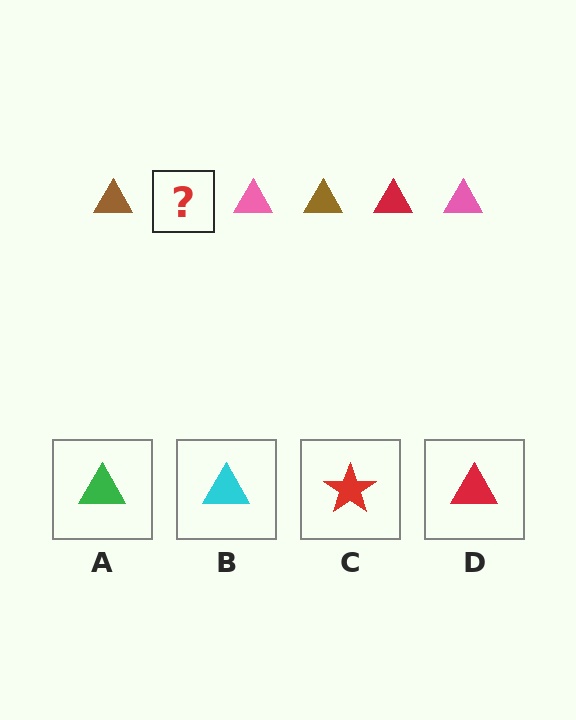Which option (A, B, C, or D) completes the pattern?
D.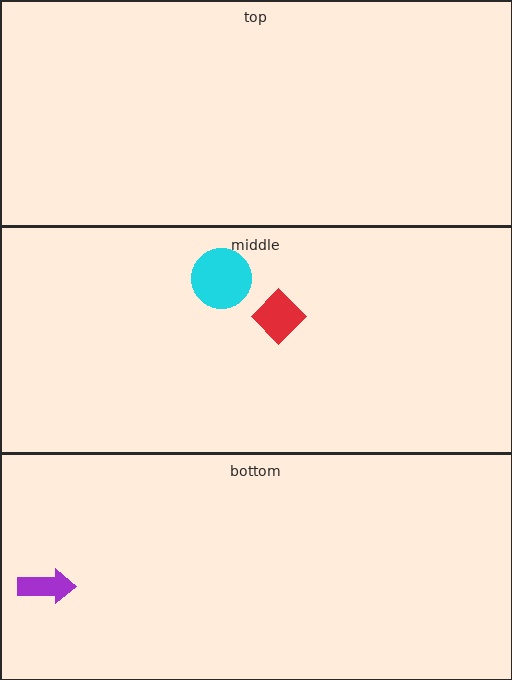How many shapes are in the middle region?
2.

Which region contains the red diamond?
The middle region.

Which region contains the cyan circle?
The middle region.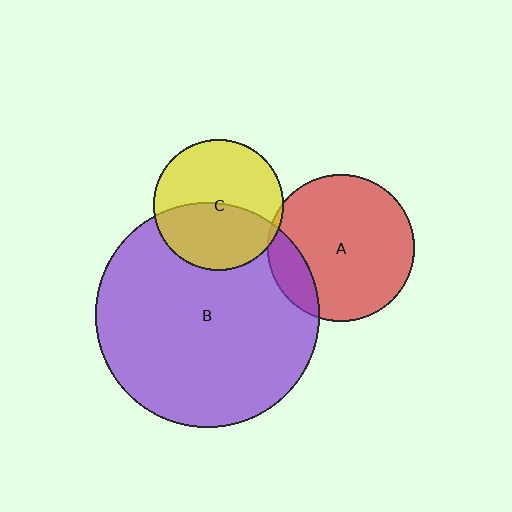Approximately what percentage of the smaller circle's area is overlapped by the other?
Approximately 45%.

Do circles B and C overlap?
Yes.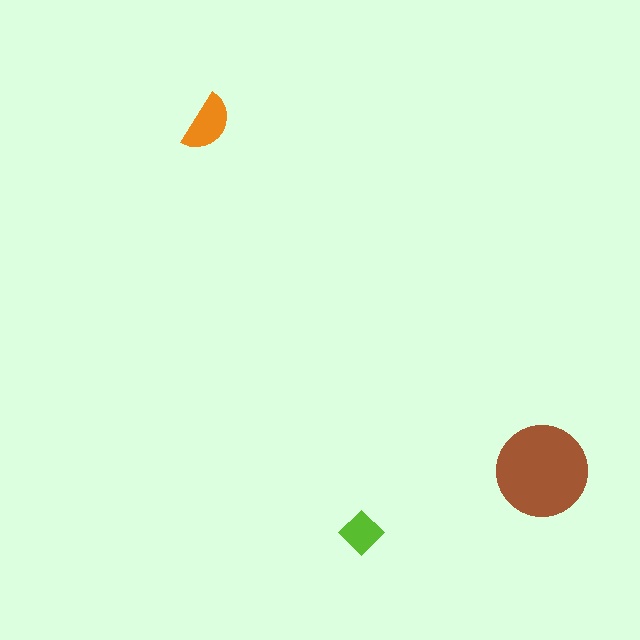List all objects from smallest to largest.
The lime diamond, the orange semicircle, the brown circle.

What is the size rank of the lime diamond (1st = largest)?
3rd.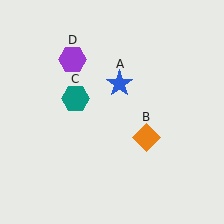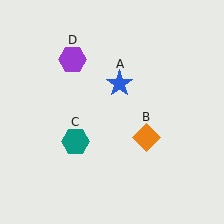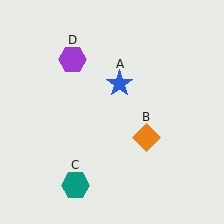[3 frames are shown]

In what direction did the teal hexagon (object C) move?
The teal hexagon (object C) moved down.